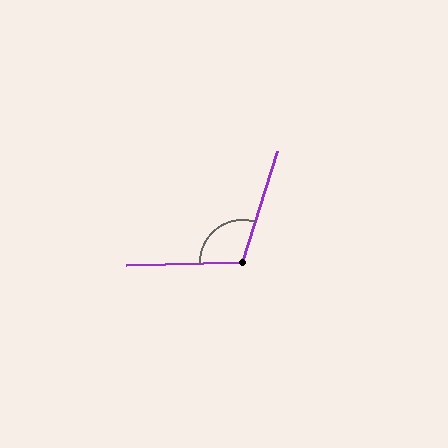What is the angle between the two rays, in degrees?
Approximately 109 degrees.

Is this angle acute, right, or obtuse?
It is obtuse.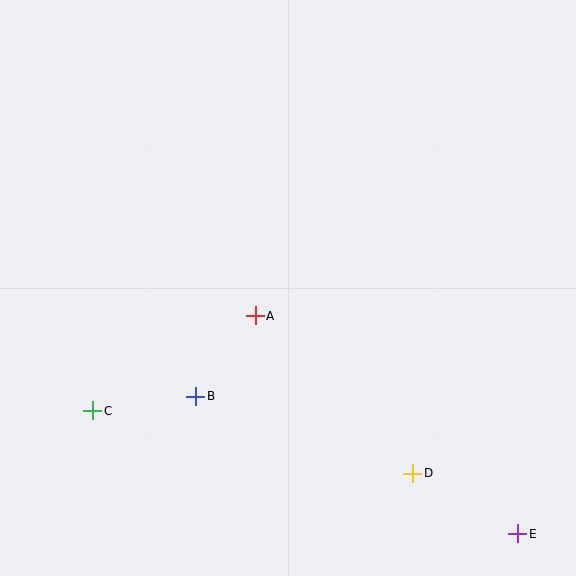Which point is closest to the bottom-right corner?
Point E is closest to the bottom-right corner.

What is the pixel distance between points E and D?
The distance between E and D is 121 pixels.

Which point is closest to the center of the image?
Point A at (255, 316) is closest to the center.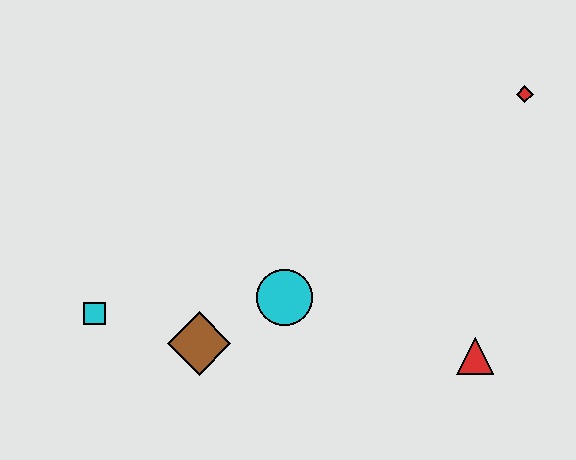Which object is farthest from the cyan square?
The red diamond is farthest from the cyan square.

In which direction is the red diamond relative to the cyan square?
The red diamond is to the right of the cyan square.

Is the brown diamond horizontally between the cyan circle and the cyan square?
Yes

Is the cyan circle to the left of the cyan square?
No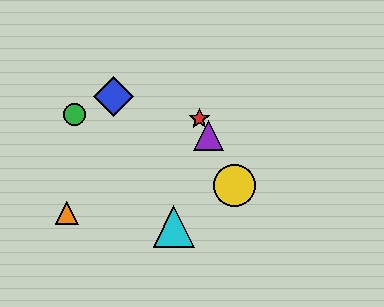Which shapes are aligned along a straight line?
The red star, the yellow circle, the purple triangle are aligned along a straight line.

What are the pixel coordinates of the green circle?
The green circle is at (75, 115).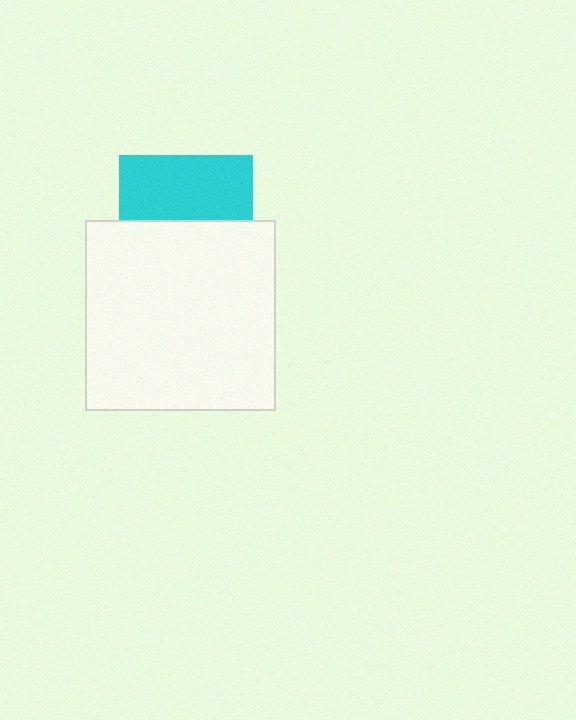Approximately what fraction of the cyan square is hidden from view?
Roughly 52% of the cyan square is hidden behind the white square.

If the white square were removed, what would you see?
You would see the complete cyan square.